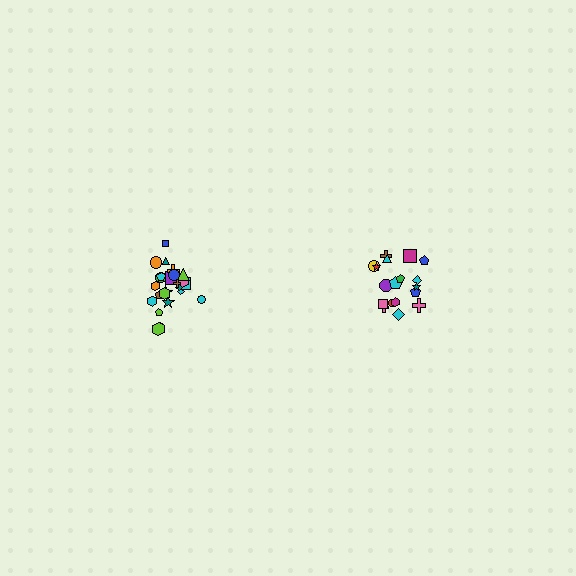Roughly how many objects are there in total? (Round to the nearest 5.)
Roughly 45 objects in total.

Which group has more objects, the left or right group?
The left group.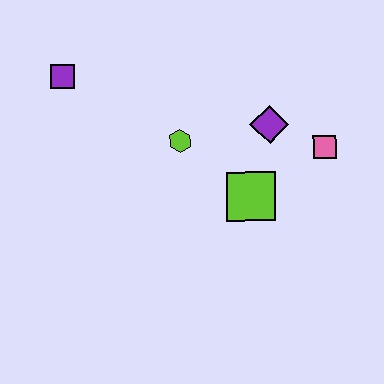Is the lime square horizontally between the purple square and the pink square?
Yes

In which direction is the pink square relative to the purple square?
The pink square is to the right of the purple square.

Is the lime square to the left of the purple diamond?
Yes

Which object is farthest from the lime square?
The purple square is farthest from the lime square.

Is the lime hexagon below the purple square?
Yes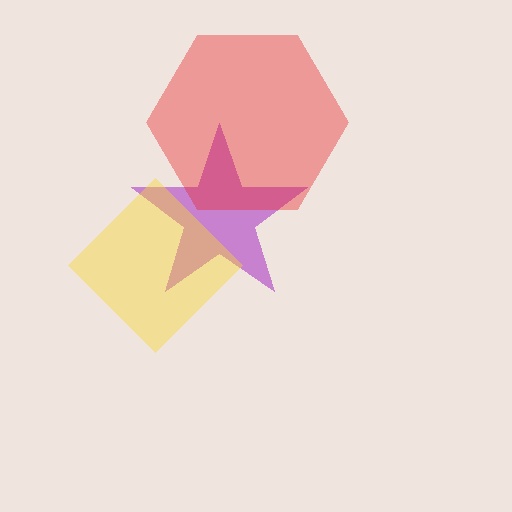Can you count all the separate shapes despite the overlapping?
Yes, there are 3 separate shapes.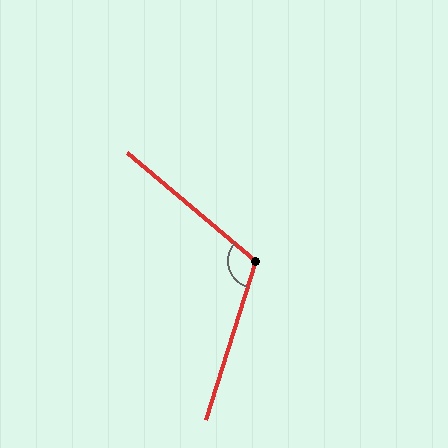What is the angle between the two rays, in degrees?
Approximately 113 degrees.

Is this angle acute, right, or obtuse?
It is obtuse.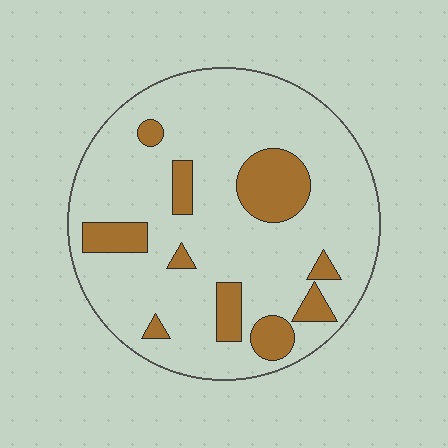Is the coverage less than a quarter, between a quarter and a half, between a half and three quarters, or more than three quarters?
Less than a quarter.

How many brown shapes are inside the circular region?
10.